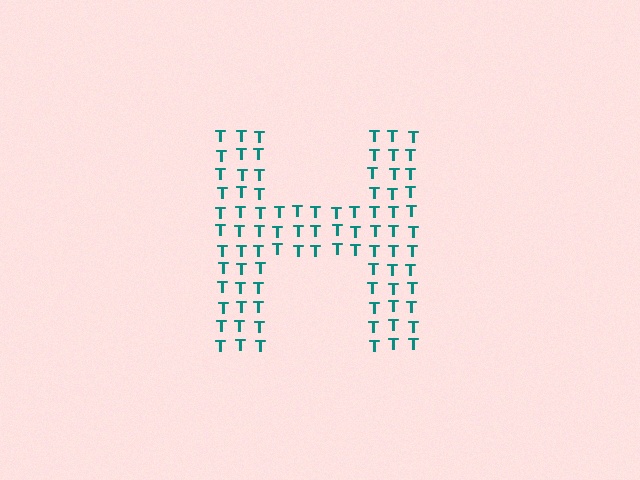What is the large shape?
The large shape is the letter H.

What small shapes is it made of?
It is made of small letter T's.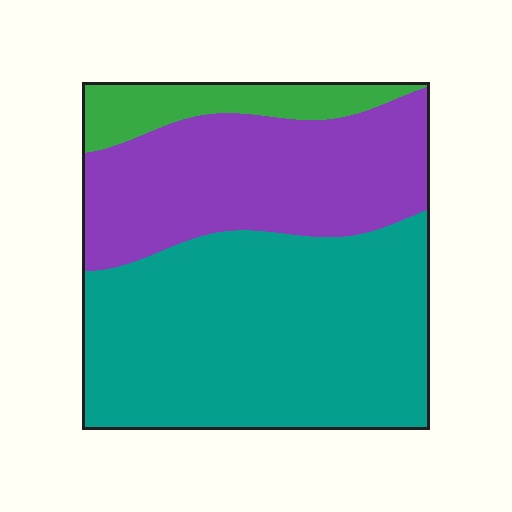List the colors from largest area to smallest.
From largest to smallest: teal, purple, green.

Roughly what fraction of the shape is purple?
Purple covers 35% of the shape.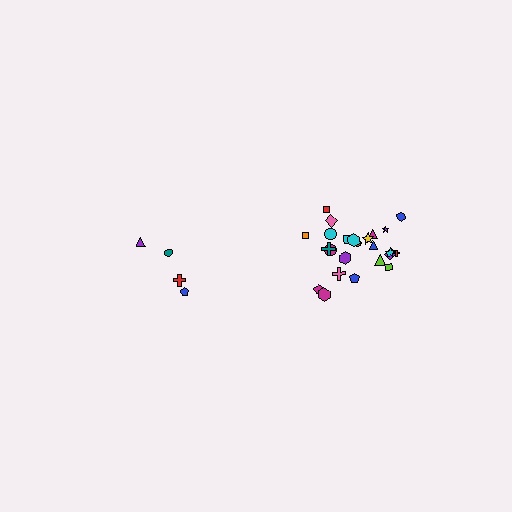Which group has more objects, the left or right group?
The right group.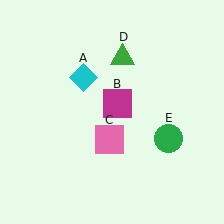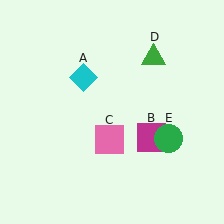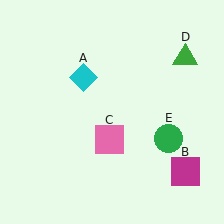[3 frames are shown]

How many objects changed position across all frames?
2 objects changed position: magenta square (object B), green triangle (object D).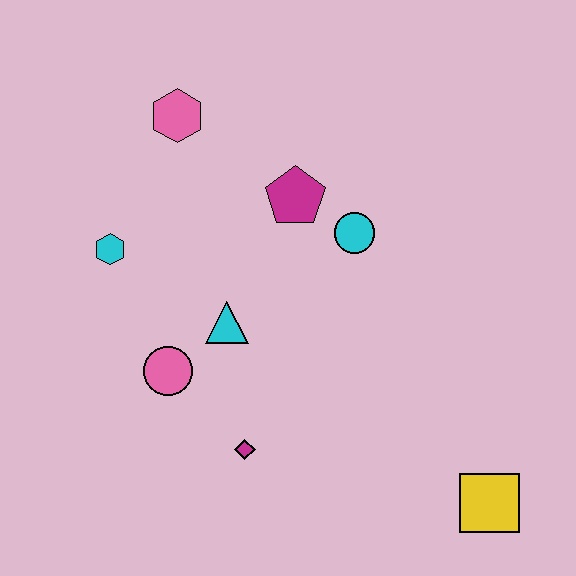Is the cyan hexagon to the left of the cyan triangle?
Yes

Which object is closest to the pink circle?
The cyan triangle is closest to the pink circle.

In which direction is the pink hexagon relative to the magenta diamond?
The pink hexagon is above the magenta diamond.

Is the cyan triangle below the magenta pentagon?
Yes